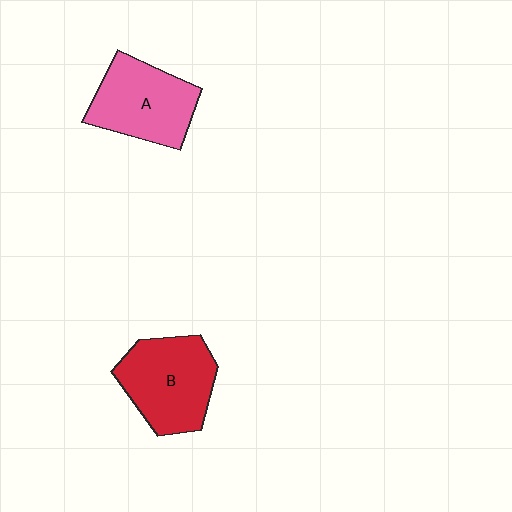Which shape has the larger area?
Shape B (red).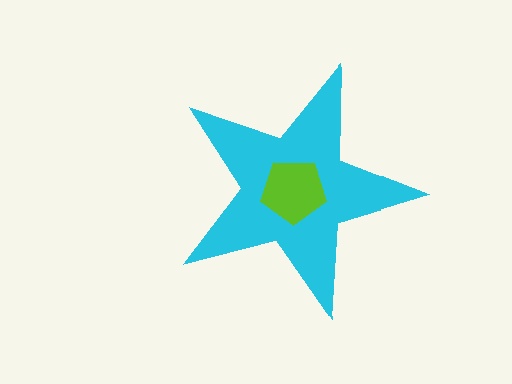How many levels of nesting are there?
2.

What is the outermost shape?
The cyan star.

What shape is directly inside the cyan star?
The lime pentagon.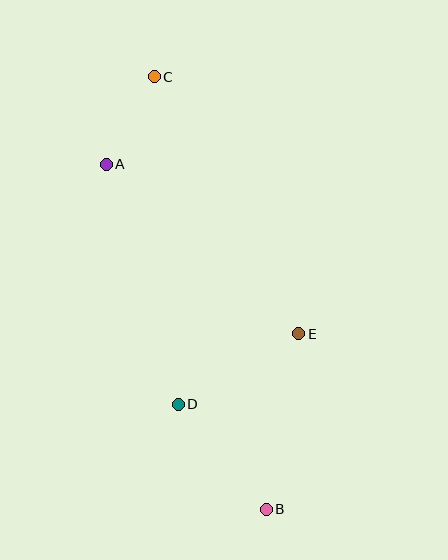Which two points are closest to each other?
Points A and C are closest to each other.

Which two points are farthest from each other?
Points B and C are farthest from each other.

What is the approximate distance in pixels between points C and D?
The distance between C and D is approximately 328 pixels.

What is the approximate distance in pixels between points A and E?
The distance between A and E is approximately 257 pixels.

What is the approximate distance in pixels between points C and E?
The distance between C and E is approximately 295 pixels.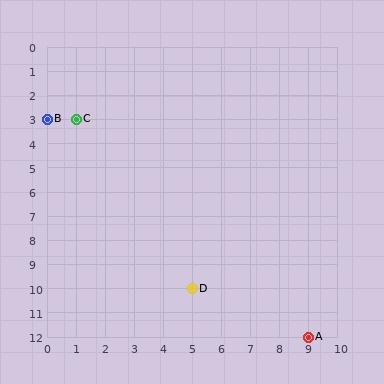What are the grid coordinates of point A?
Point A is at grid coordinates (9, 12).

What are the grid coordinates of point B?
Point B is at grid coordinates (0, 3).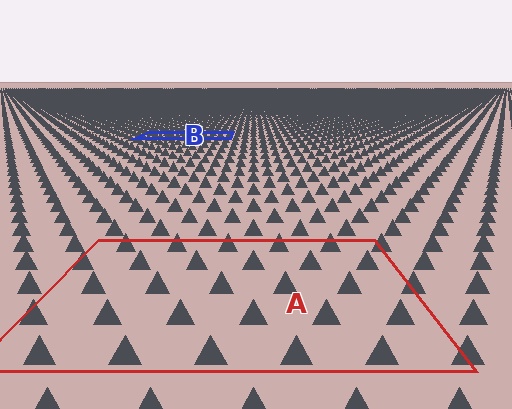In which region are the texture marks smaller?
The texture marks are smaller in region B, because it is farther away.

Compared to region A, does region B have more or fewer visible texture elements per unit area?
Region B has more texture elements per unit area — they are packed more densely because it is farther away.